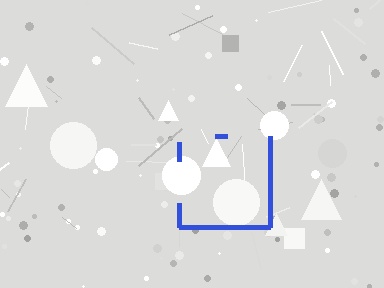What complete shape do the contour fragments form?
The contour fragments form a square.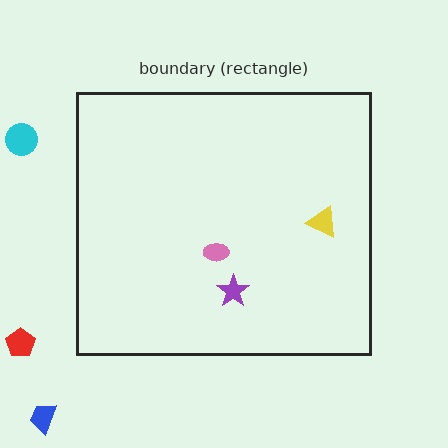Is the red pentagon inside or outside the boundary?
Outside.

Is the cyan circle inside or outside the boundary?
Outside.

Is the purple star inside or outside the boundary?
Inside.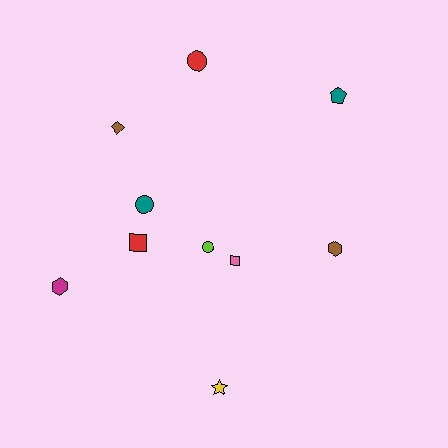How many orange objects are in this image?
There are no orange objects.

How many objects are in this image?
There are 10 objects.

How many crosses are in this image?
There are no crosses.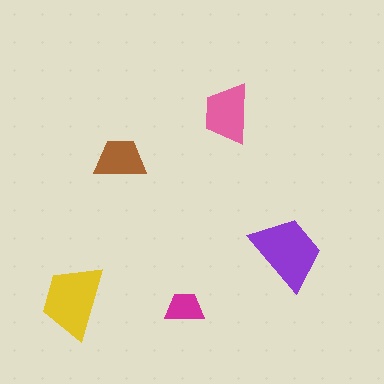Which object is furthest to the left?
The yellow trapezoid is leftmost.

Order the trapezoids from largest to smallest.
the purple one, the yellow one, the pink one, the brown one, the magenta one.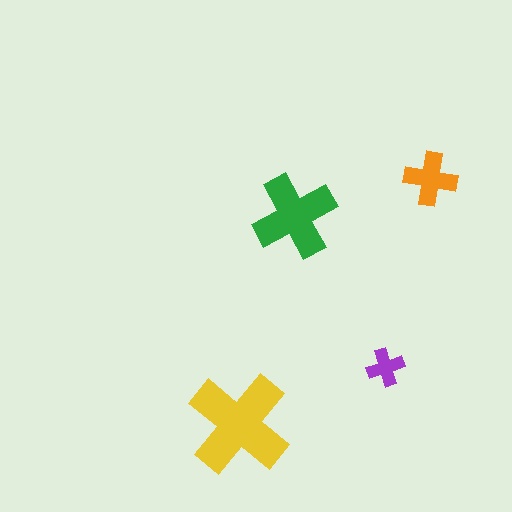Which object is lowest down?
The yellow cross is bottommost.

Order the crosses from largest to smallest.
the yellow one, the green one, the orange one, the purple one.